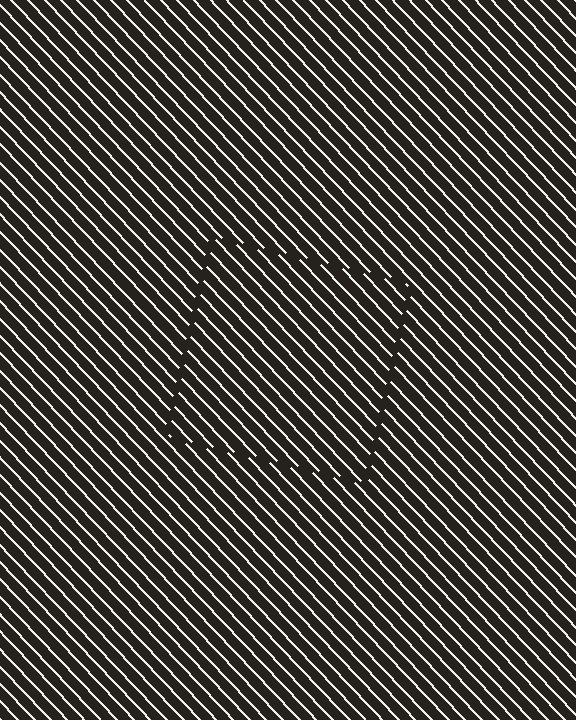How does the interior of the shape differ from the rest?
The interior of the shape contains the same grating, shifted by half a period — the contour is defined by the phase discontinuity where line-ends from the inner and outer gratings abut.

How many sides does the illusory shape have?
4 sides — the line-ends trace a square.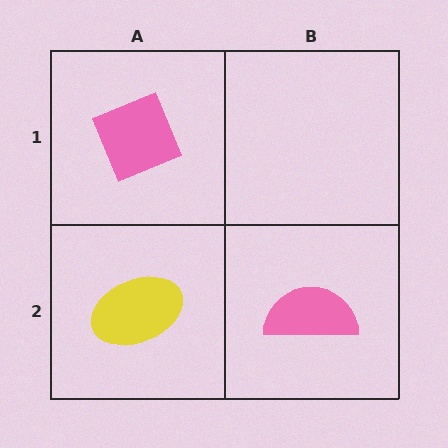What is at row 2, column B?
A pink semicircle.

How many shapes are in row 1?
1 shape.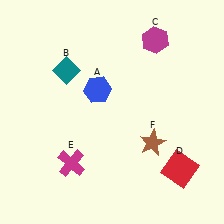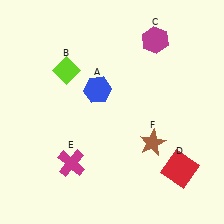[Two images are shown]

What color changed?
The diamond (B) changed from teal in Image 1 to lime in Image 2.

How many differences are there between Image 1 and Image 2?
There is 1 difference between the two images.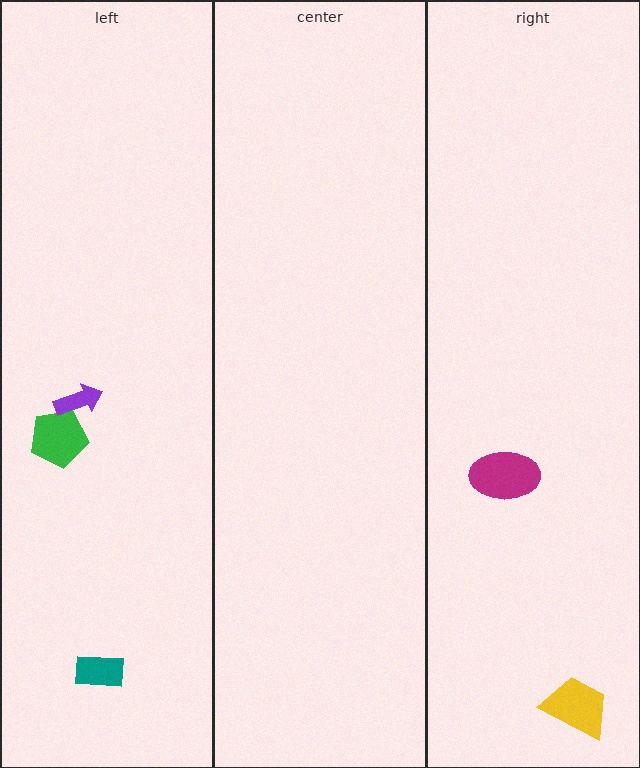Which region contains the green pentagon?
The left region.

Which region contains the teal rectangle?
The left region.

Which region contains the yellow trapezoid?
The right region.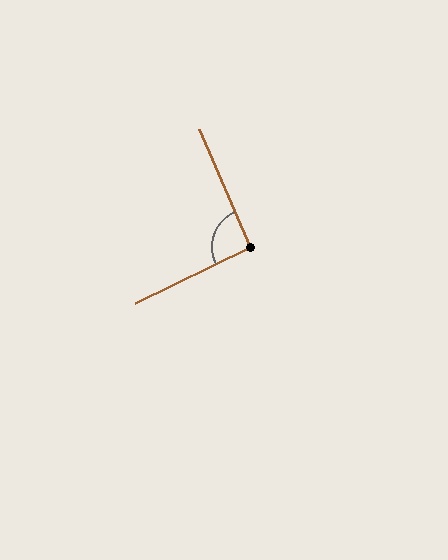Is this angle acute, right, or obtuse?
It is approximately a right angle.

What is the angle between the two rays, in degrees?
Approximately 93 degrees.